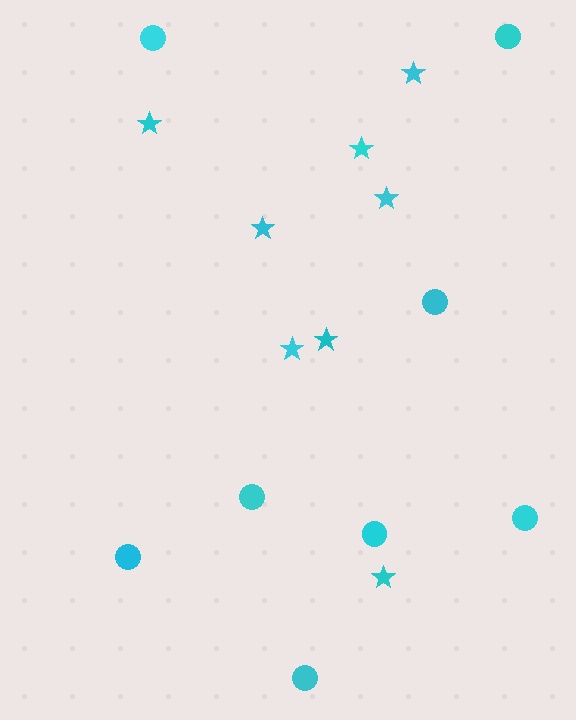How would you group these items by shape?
There are 2 groups: one group of circles (8) and one group of stars (8).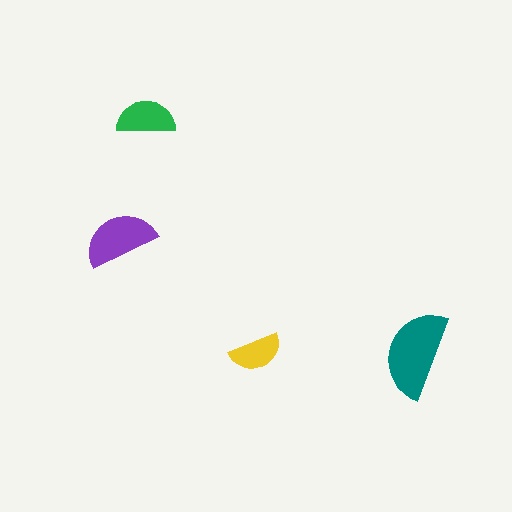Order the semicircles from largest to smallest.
the teal one, the purple one, the green one, the yellow one.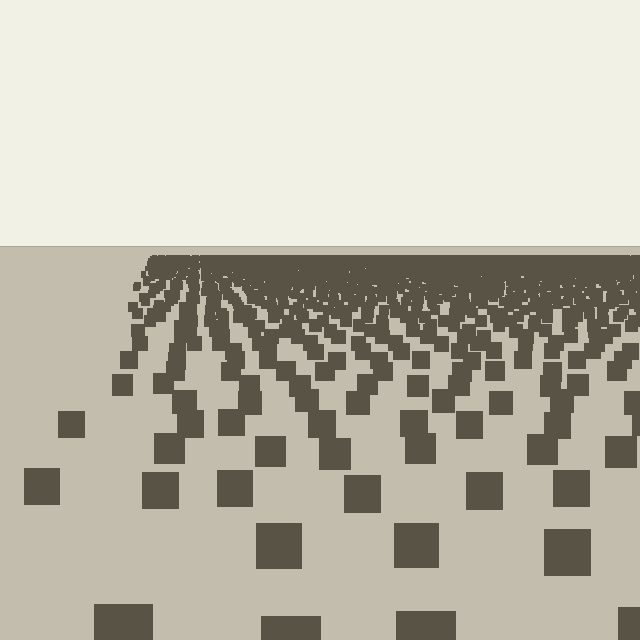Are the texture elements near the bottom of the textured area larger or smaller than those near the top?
Larger. Near the bottom, elements are closer to the viewer and appear at a bigger on-screen size.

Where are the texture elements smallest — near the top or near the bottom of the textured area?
Near the top.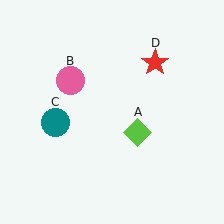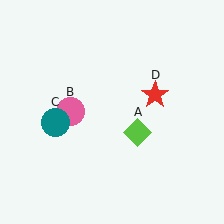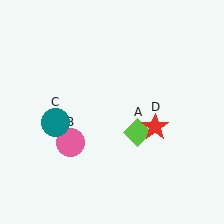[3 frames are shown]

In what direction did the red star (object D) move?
The red star (object D) moved down.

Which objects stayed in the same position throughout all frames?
Lime diamond (object A) and teal circle (object C) remained stationary.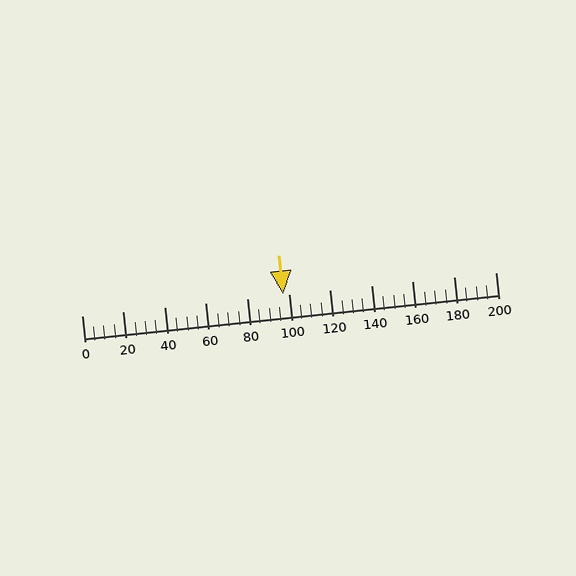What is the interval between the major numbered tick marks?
The major tick marks are spaced 20 units apart.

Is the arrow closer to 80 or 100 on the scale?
The arrow is closer to 100.